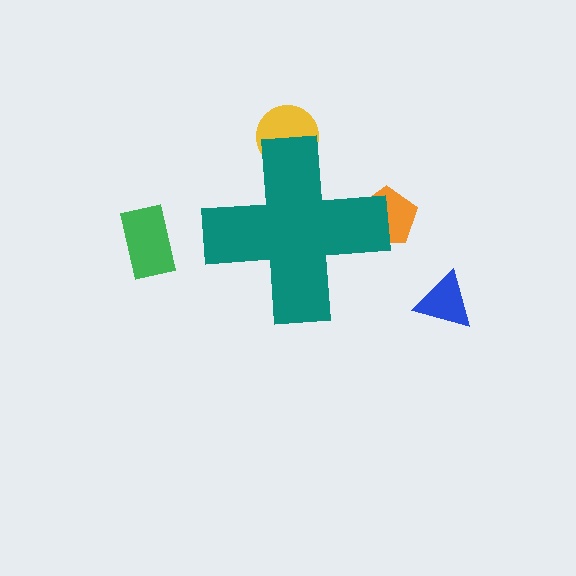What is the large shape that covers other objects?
A teal cross.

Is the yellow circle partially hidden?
Yes, the yellow circle is partially hidden behind the teal cross.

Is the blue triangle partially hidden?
No, the blue triangle is fully visible.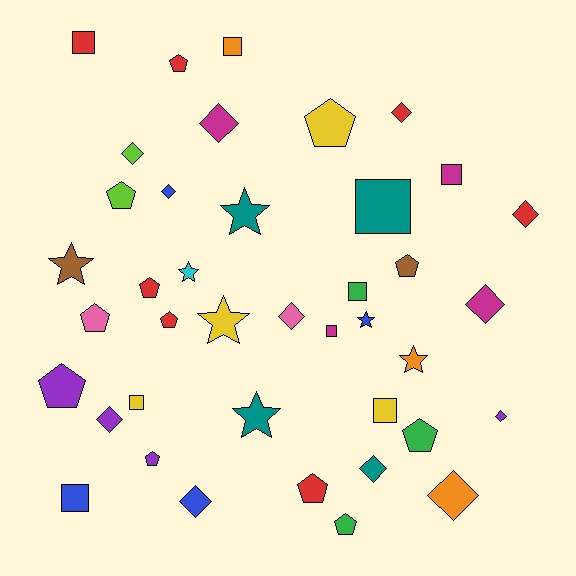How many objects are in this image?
There are 40 objects.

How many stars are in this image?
There are 7 stars.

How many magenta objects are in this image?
There are 4 magenta objects.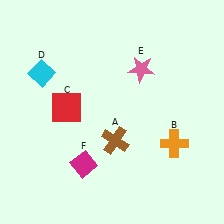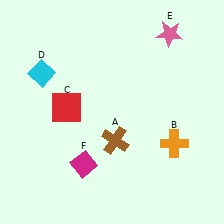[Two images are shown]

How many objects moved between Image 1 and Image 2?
1 object moved between the two images.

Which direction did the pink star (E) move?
The pink star (E) moved up.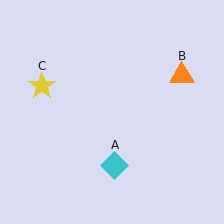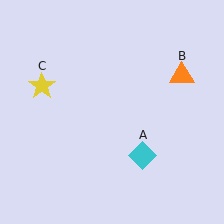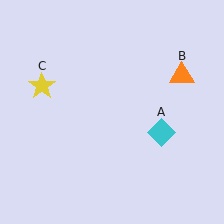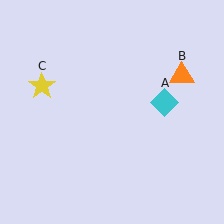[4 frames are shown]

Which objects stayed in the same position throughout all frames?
Orange triangle (object B) and yellow star (object C) remained stationary.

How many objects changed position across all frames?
1 object changed position: cyan diamond (object A).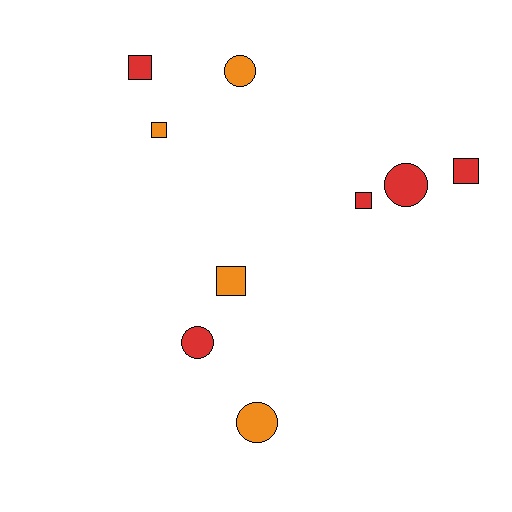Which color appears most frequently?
Red, with 5 objects.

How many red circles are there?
There are 2 red circles.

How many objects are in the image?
There are 9 objects.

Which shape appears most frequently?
Square, with 5 objects.